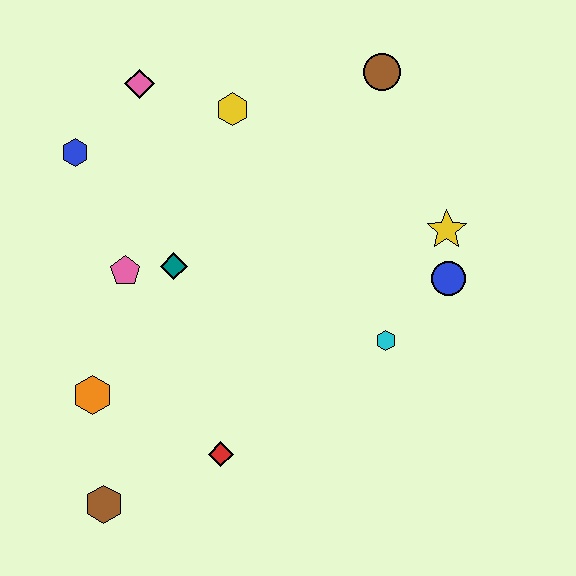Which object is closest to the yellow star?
The blue circle is closest to the yellow star.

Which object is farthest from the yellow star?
The brown hexagon is farthest from the yellow star.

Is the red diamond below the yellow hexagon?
Yes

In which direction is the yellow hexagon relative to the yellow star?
The yellow hexagon is to the left of the yellow star.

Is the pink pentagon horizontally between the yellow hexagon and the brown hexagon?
Yes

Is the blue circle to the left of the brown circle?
No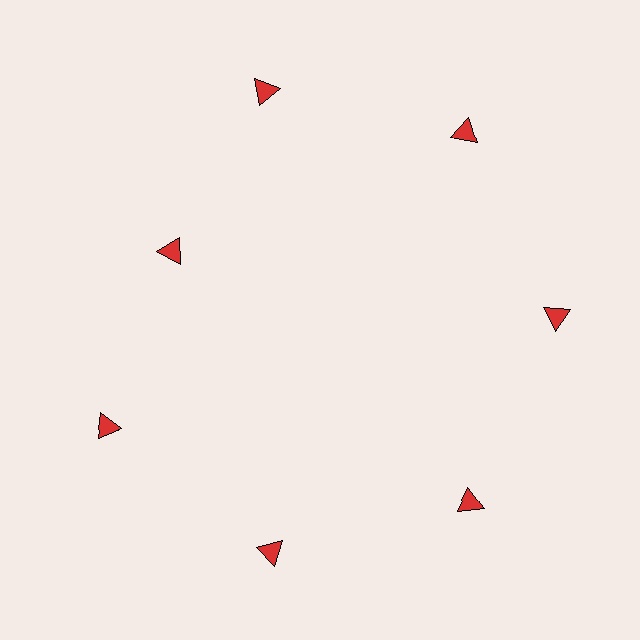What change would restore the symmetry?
The symmetry would be restored by moving it outward, back onto the ring so that all 7 triangles sit at equal angles and equal distance from the center.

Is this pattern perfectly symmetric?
No. The 7 red triangles are arranged in a ring, but one element near the 10 o'clock position is pulled inward toward the center, breaking the 7-fold rotational symmetry.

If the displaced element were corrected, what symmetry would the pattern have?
It would have 7-fold rotational symmetry — the pattern would map onto itself every 51 degrees.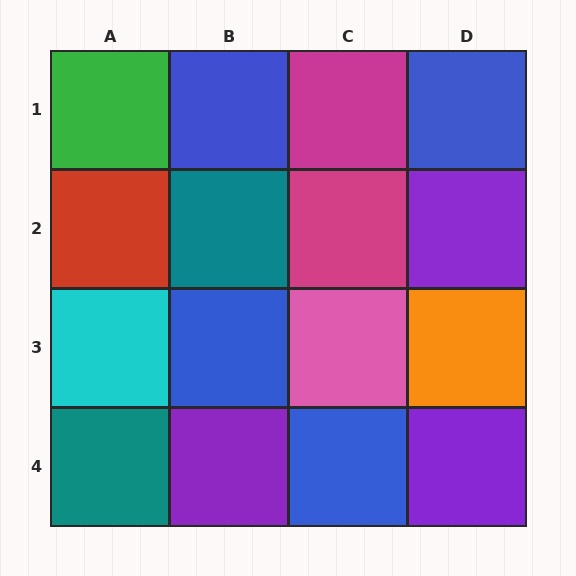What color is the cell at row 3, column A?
Cyan.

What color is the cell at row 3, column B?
Blue.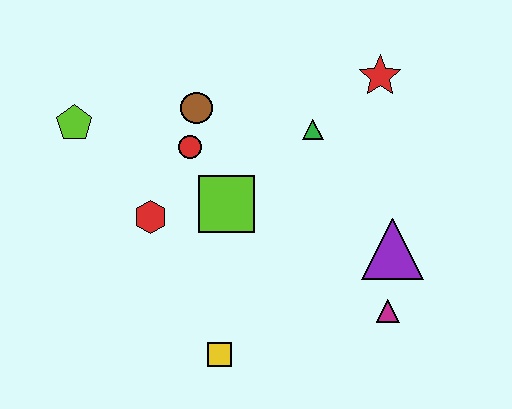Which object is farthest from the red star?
The yellow square is farthest from the red star.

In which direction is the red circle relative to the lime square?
The red circle is above the lime square.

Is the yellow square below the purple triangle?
Yes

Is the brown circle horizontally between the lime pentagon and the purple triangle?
Yes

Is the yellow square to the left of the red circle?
No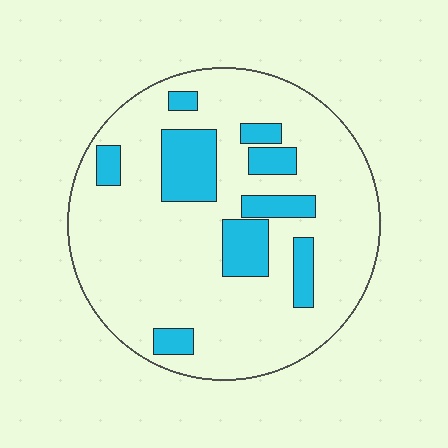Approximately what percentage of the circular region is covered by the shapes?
Approximately 20%.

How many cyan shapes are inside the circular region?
9.